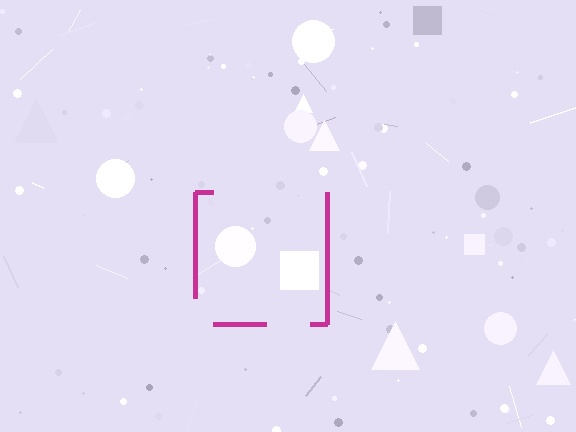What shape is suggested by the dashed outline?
The dashed outline suggests a square.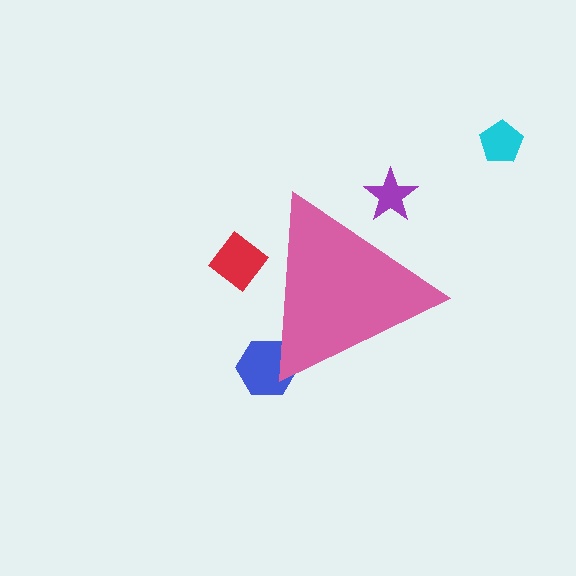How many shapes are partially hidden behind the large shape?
3 shapes are partially hidden.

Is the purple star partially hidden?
Yes, the purple star is partially hidden behind the pink triangle.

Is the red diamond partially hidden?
Yes, the red diamond is partially hidden behind the pink triangle.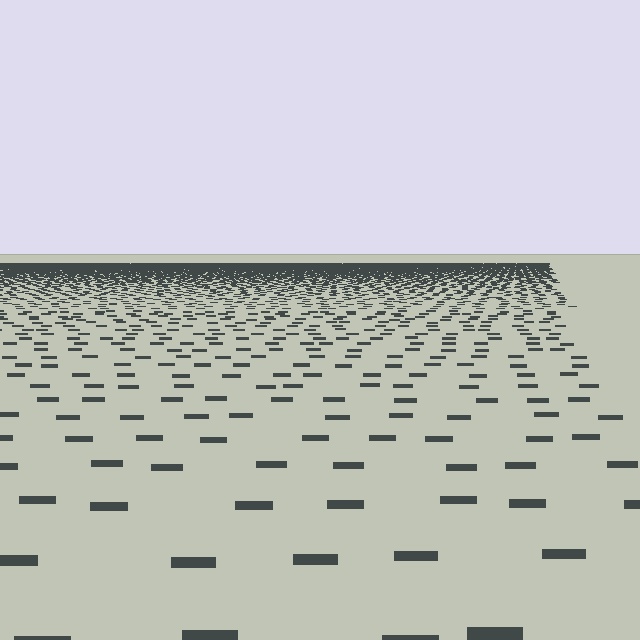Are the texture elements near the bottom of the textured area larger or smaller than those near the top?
Larger. Near the bottom, elements are closer to the viewer and appear at a bigger on-screen size.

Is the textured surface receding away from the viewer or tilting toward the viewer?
The surface is receding away from the viewer. Texture elements get smaller and denser toward the top.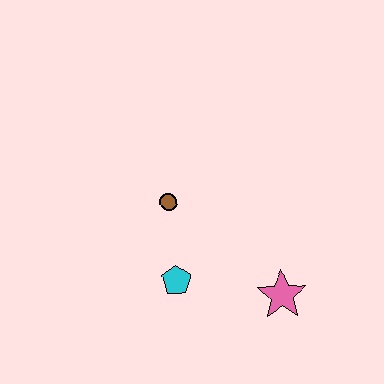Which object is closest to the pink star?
The cyan pentagon is closest to the pink star.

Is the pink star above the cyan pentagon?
No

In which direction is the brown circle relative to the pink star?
The brown circle is to the left of the pink star.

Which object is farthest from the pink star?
The brown circle is farthest from the pink star.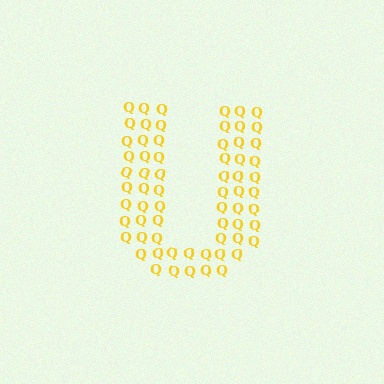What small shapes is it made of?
It is made of small letter Q's.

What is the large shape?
The large shape is the letter U.